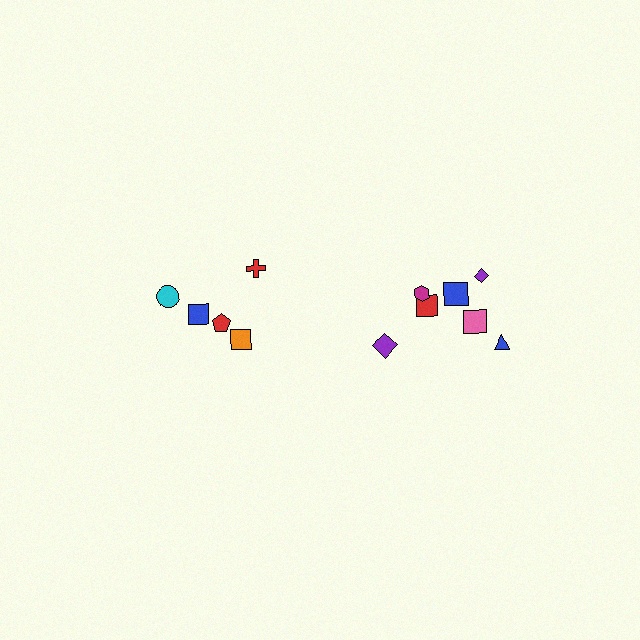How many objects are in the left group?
There are 5 objects.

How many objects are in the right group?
There are 7 objects.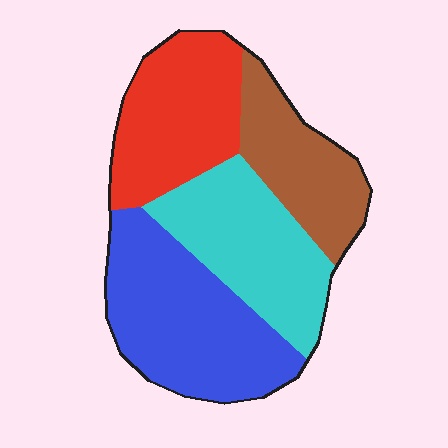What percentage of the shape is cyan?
Cyan takes up about one quarter (1/4) of the shape.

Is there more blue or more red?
Blue.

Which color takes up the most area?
Blue, at roughly 30%.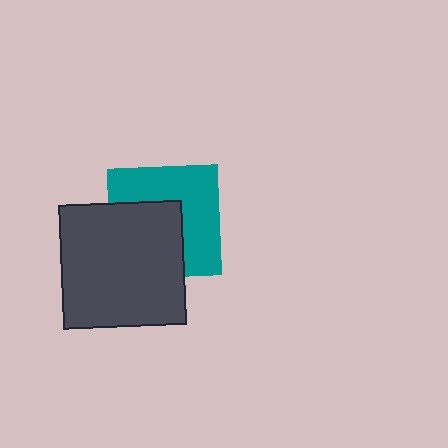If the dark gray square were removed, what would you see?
You would see the complete teal square.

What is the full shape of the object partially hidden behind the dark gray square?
The partially hidden object is a teal square.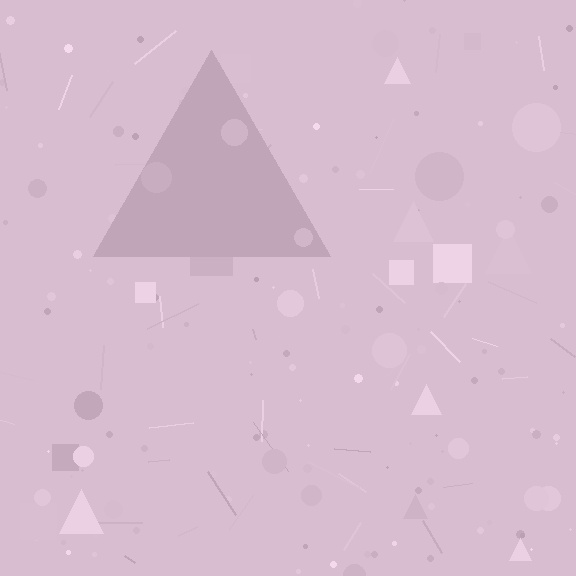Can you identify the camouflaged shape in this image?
The camouflaged shape is a triangle.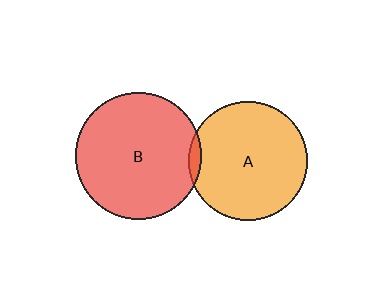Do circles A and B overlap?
Yes.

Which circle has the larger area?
Circle B (red).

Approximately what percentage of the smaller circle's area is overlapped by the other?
Approximately 5%.